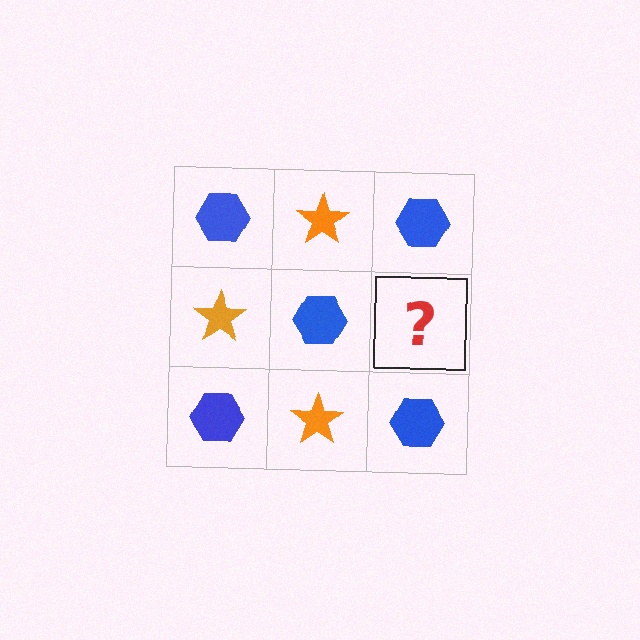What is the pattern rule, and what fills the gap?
The rule is that it alternates blue hexagon and orange star in a checkerboard pattern. The gap should be filled with an orange star.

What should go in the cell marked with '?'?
The missing cell should contain an orange star.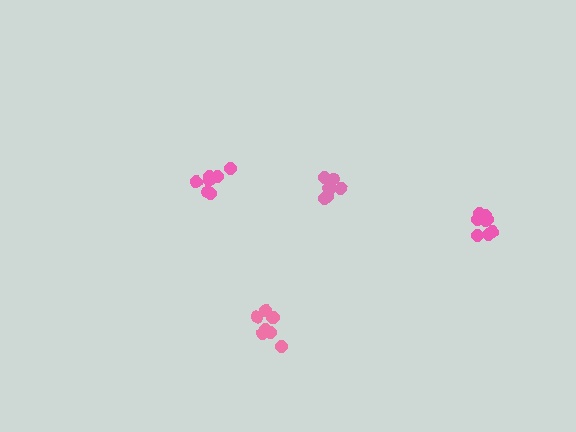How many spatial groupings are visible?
There are 4 spatial groupings.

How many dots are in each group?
Group 1: 8 dots, Group 2: 9 dots, Group 3: 7 dots, Group 4: 7 dots (31 total).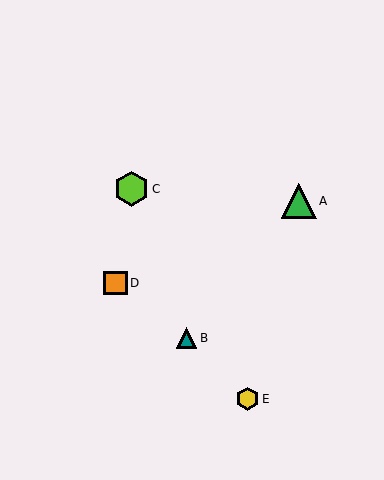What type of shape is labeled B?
Shape B is a teal triangle.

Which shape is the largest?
The lime hexagon (labeled C) is the largest.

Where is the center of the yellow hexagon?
The center of the yellow hexagon is at (248, 399).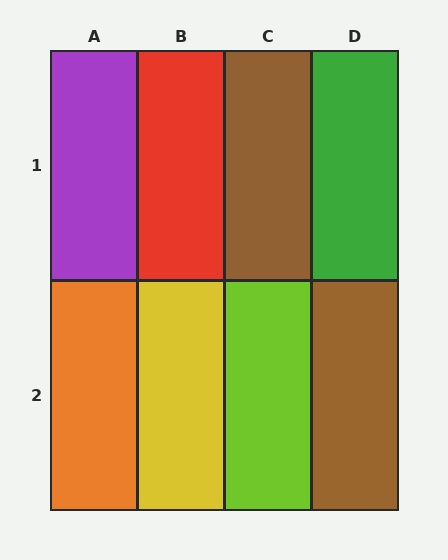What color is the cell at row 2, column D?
Brown.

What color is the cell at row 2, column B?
Yellow.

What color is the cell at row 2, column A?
Orange.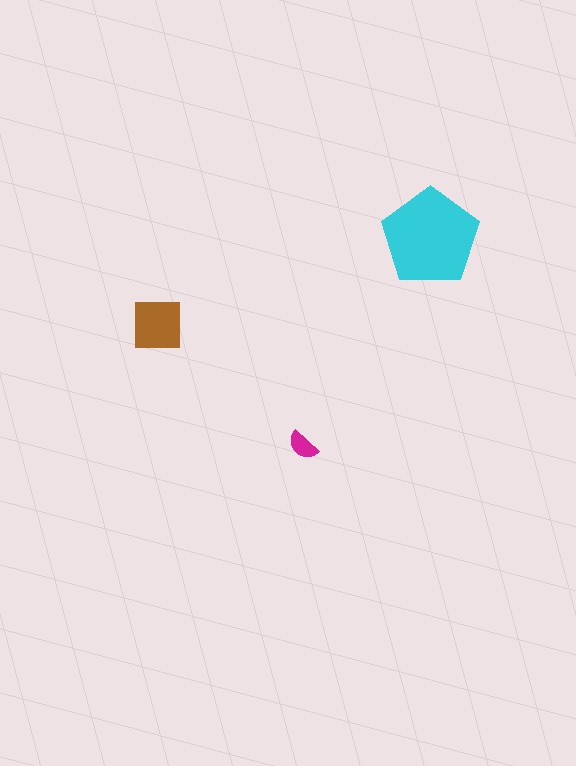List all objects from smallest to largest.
The magenta semicircle, the brown square, the cyan pentagon.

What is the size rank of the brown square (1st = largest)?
2nd.